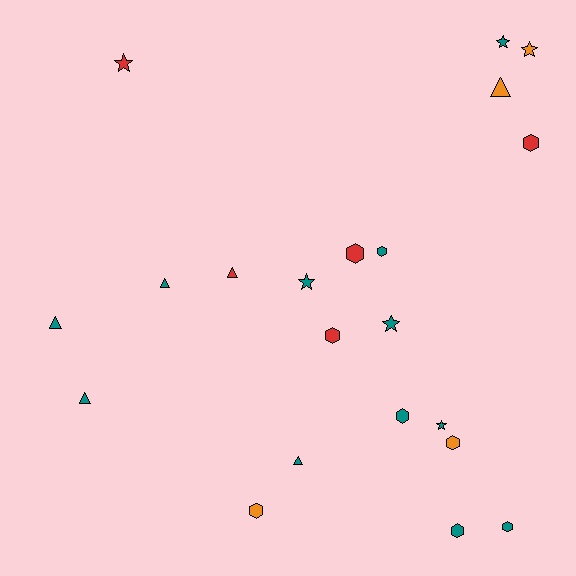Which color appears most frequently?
Teal, with 12 objects.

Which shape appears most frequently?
Hexagon, with 9 objects.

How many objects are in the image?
There are 21 objects.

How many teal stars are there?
There are 4 teal stars.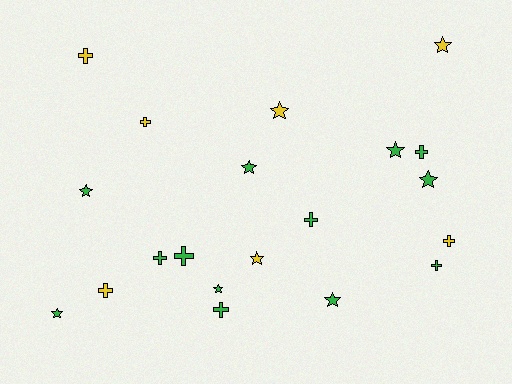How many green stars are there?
There are 7 green stars.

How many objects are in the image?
There are 20 objects.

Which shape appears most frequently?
Cross, with 10 objects.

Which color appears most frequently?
Green, with 13 objects.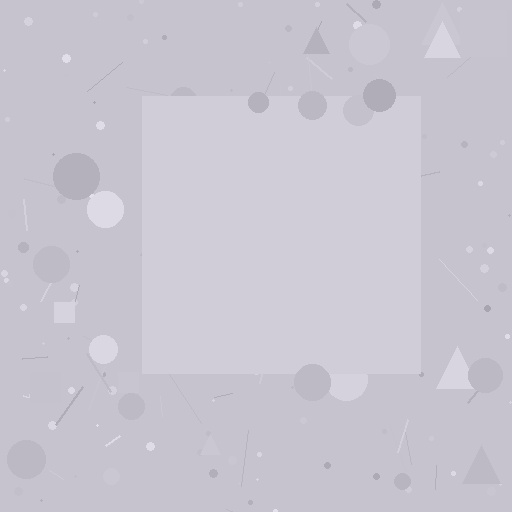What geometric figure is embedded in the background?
A square is embedded in the background.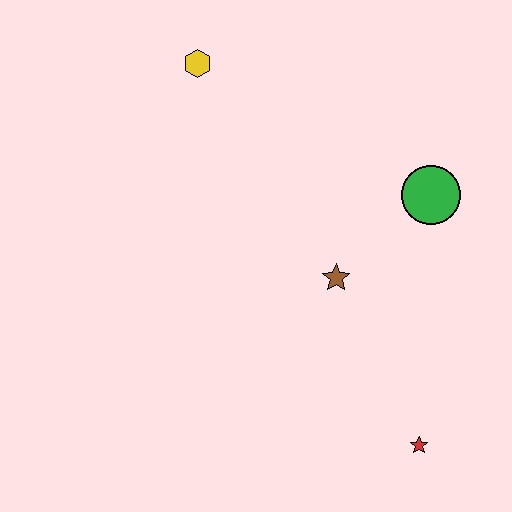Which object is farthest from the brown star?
The yellow hexagon is farthest from the brown star.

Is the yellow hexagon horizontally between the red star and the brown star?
No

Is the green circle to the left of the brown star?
No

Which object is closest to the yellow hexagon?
The brown star is closest to the yellow hexagon.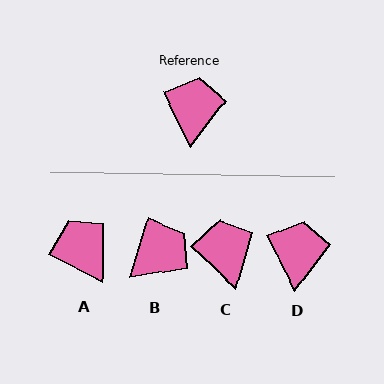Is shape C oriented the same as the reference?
No, it is off by about 20 degrees.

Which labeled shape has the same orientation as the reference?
D.